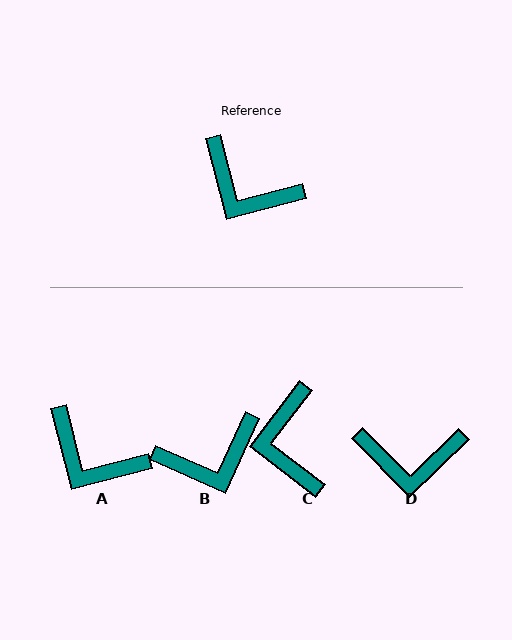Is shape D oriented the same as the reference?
No, it is off by about 30 degrees.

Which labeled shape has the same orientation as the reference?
A.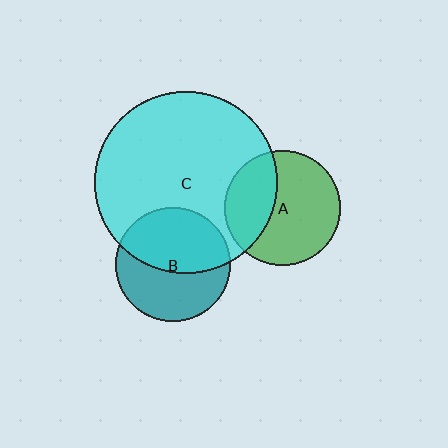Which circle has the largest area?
Circle C (cyan).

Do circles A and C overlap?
Yes.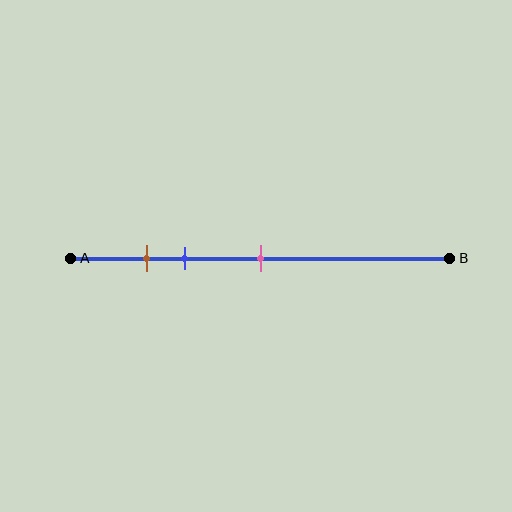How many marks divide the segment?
There are 3 marks dividing the segment.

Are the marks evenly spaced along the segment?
No, the marks are not evenly spaced.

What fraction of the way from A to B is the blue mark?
The blue mark is approximately 30% (0.3) of the way from A to B.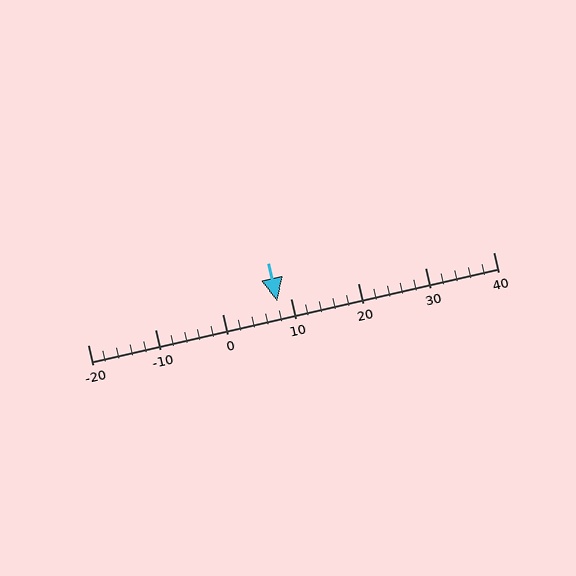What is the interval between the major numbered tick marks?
The major tick marks are spaced 10 units apart.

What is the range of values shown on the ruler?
The ruler shows values from -20 to 40.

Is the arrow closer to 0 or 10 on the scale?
The arrow is closer to 10.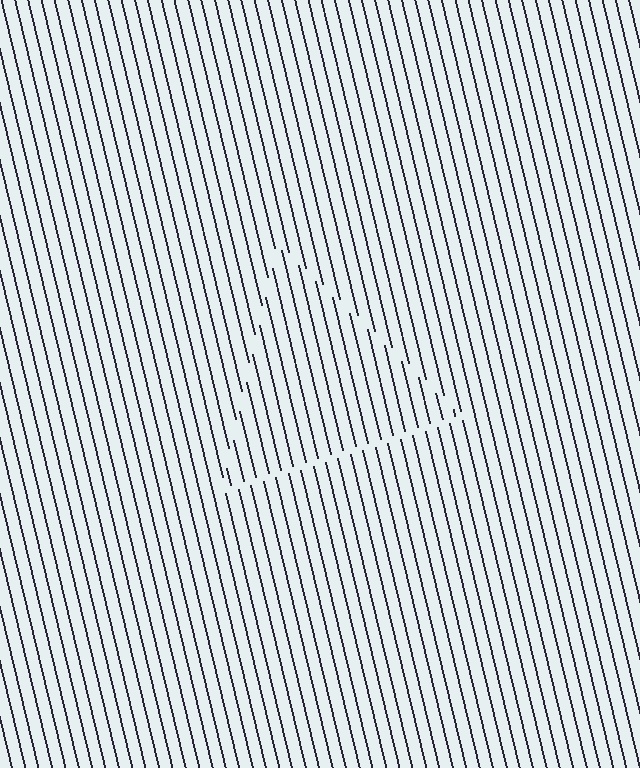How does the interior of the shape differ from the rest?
The interior of the shape contains the same grating, shifted by half a period — the contour is defined by the phase discontinuity where line-ends from the inner and outer gratings abut.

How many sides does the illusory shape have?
3 sides — the line-ends trace a triangle.